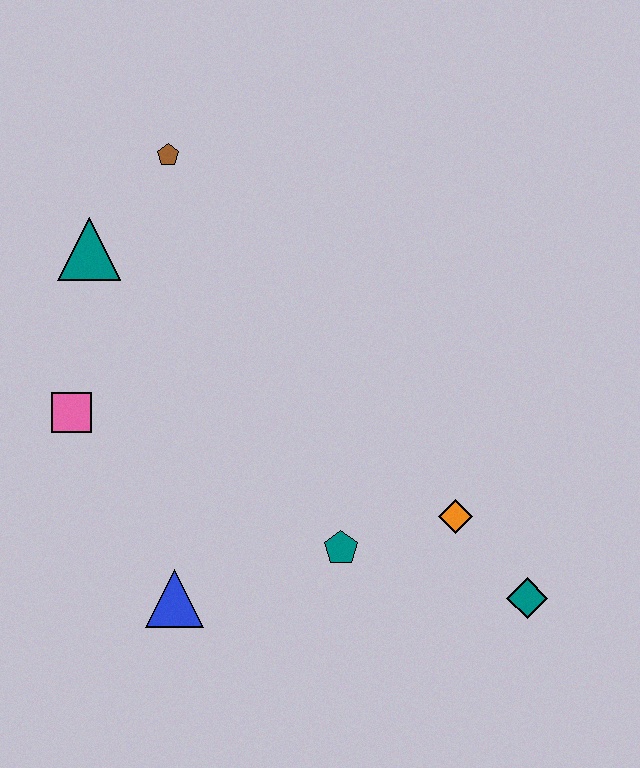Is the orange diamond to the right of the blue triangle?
Yes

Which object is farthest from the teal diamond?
The brown pentagon is farthest from the teal diamond.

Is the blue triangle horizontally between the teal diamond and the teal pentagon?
No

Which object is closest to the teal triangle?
The brown pentagon is closest to the teal triangle.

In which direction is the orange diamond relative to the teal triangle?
The orange diamond is to the right of the teal triangle.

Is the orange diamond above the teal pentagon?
Yes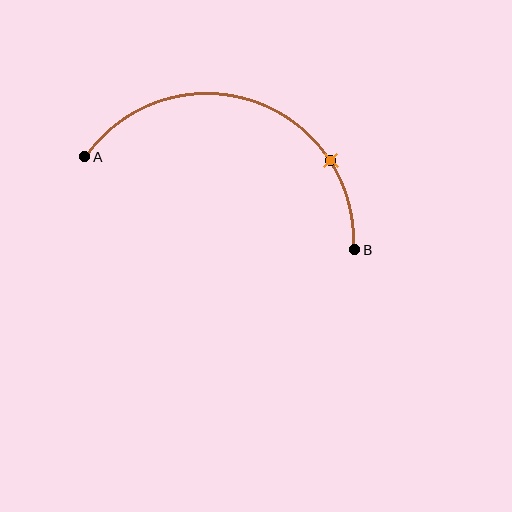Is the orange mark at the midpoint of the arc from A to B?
No. The orange mark lies on the arc but is closer to endpoint B. The arc midpoint would be at the point on the curve equidistant along the arc from both A and B.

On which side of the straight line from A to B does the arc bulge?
The arc bulges above the straight line connecting A and B.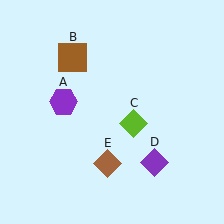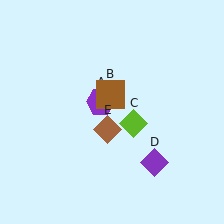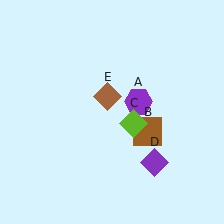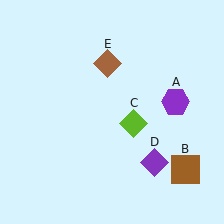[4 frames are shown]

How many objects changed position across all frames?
3 objects changed position: purple hexagon (object A), brown square (object B), brown diamond (object E).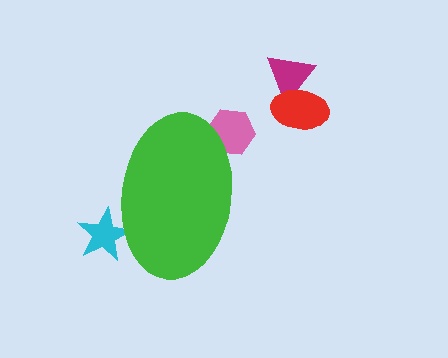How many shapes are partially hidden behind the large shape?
2 shapes are partially hidden.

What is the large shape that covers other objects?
A green ellipse.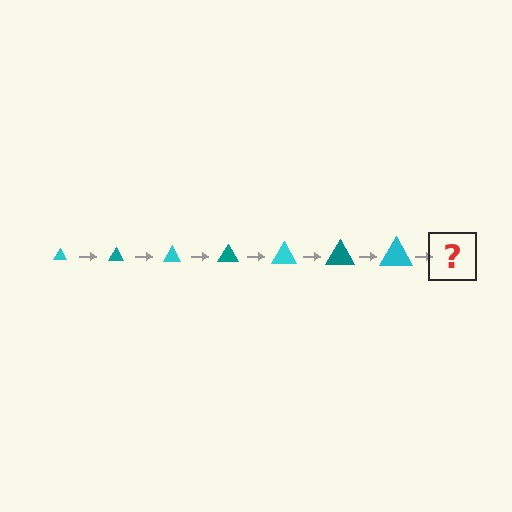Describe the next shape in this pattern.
It should be a teal triangle, larger than the previous one.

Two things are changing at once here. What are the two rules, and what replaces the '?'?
The two rules are that the triangle grows larger each step and the color cycles through cyan and teal. The '?' should be a teal triangle, larger than the previous one.